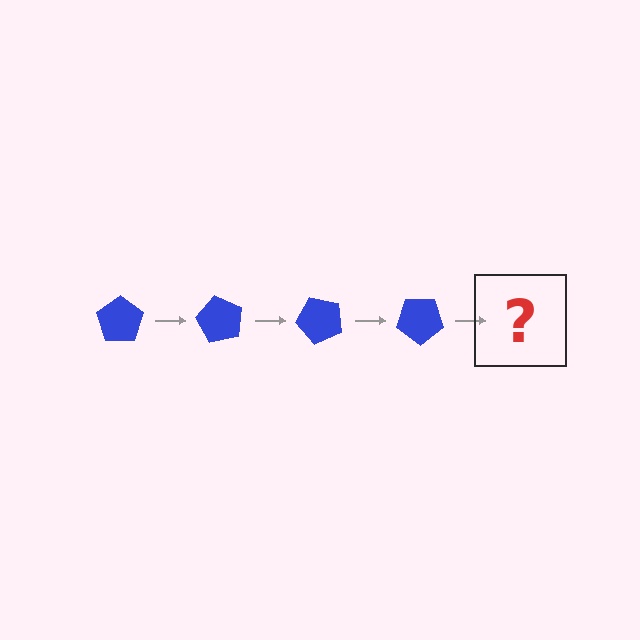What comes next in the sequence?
The next element should be a blue pentagon rotated 240 degrees.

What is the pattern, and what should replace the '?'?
The pattern is that the pentagon rotates 60 degrees each step. The '?' should be a blue pentagon rotated 240 degrees.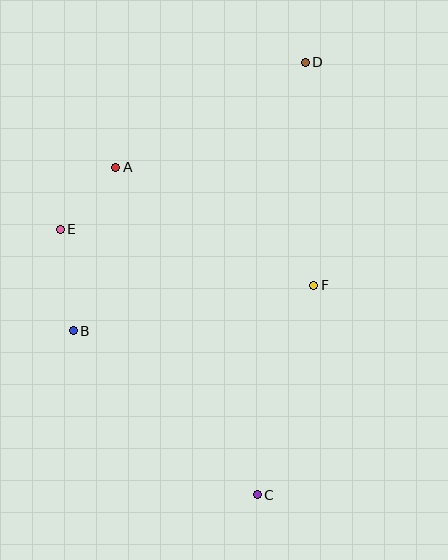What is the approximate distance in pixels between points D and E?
The distance between D and E is approximately 297 pixels.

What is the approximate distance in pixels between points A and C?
The distance between A and C is approximately 357 pixels.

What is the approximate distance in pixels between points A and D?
The distance between A and D is approximately 217 pixels.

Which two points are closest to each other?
Points A and E are closest to each other.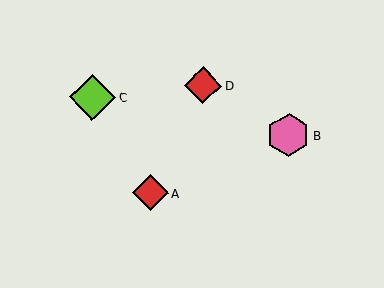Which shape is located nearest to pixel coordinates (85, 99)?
The lime diamond (labeled C) at (93, 97) is nearest to that location.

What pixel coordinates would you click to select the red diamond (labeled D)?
Click at (203, 86) to select the red diamond D.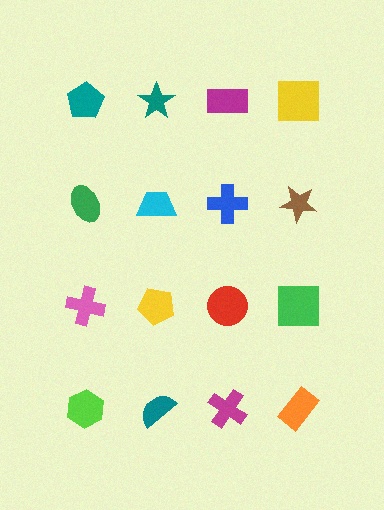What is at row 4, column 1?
A lime hexagon.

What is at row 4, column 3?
A magenta cross.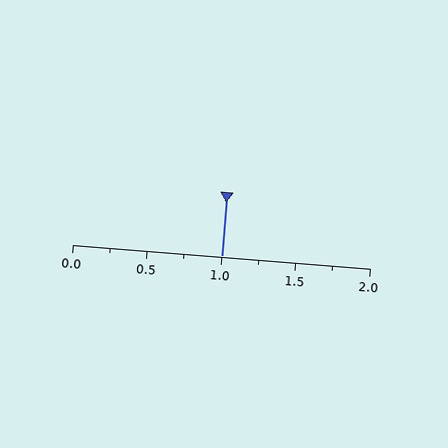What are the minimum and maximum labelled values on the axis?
The axis runs from 0.0 to 2.0.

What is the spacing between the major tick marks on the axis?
The major ticks are spaced 0.5 apart.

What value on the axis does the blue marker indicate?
The marker indicates approximately 1.